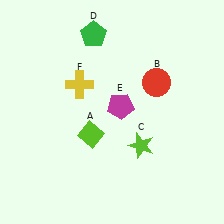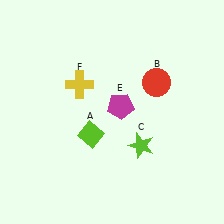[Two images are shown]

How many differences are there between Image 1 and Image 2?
There is 1 difference between the two images.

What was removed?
The green pentagon (D) was removed in Image 2.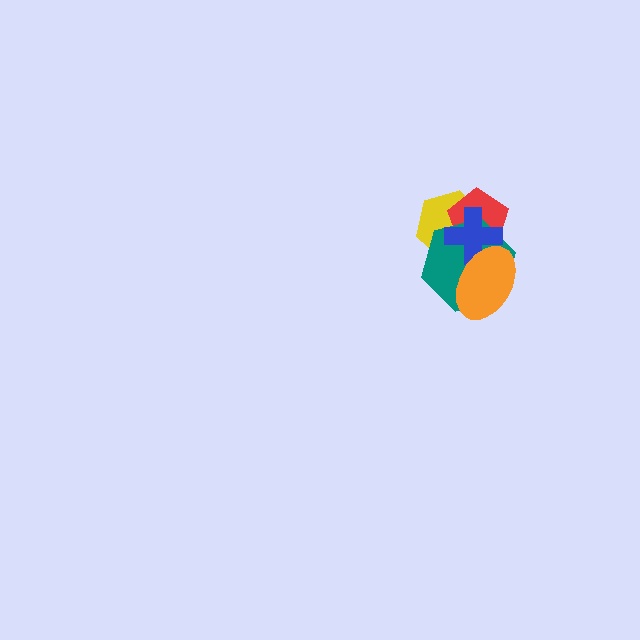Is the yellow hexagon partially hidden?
Yes, it is partially covered by another shape.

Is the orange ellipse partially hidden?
No, no other shape covers it.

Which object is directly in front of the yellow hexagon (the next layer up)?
The red pentagon is directly in front of the yellow hexagon.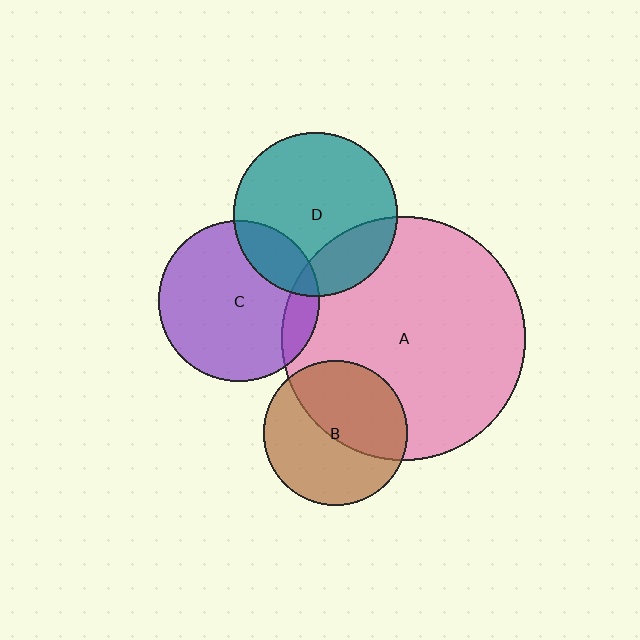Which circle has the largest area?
Circle A (pink).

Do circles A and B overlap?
Yes.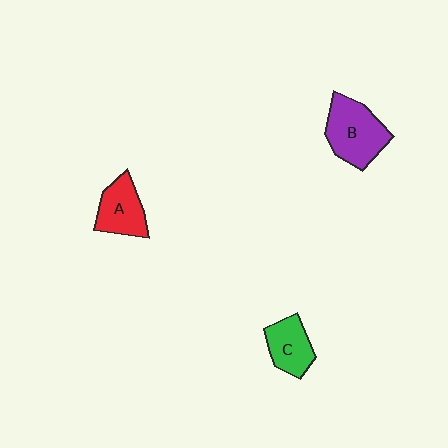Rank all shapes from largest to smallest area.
From largest to smallest: B (purple), A (red), C (green).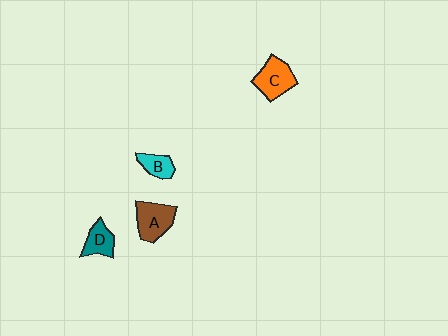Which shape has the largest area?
Shape A (brown).